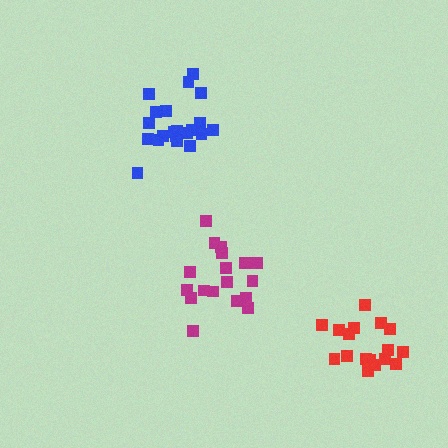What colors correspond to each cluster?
The clusters are colored: magenta, blue, red.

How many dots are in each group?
Group 1: 18 dots, Group 2: 21 dots, Group 3: 17 dots (56 total).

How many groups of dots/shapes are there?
There are 3 groups.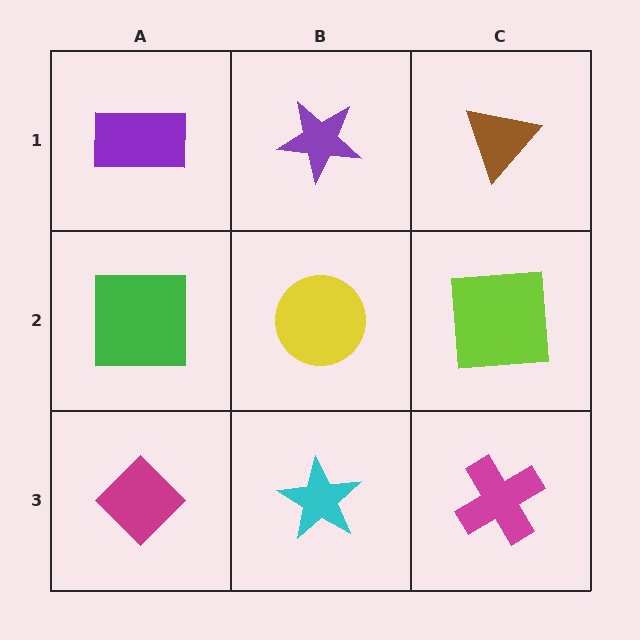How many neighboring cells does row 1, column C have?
2.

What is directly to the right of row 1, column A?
A purple star.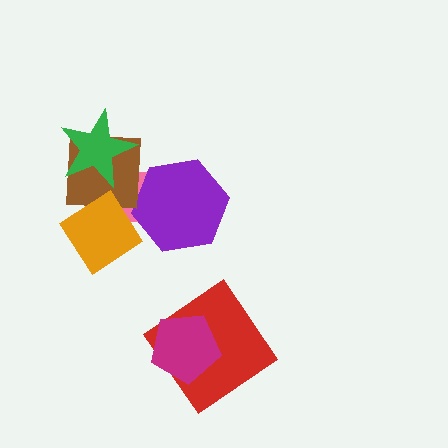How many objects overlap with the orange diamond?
2 objects overlap with the orange diamond.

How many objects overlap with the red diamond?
1 object overlaps with the red diamond.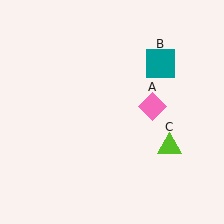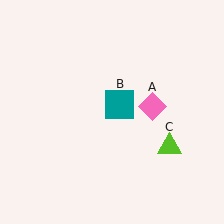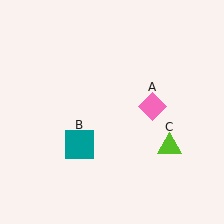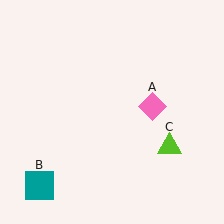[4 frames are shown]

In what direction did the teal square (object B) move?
The teal square (object B) moved down and to the left.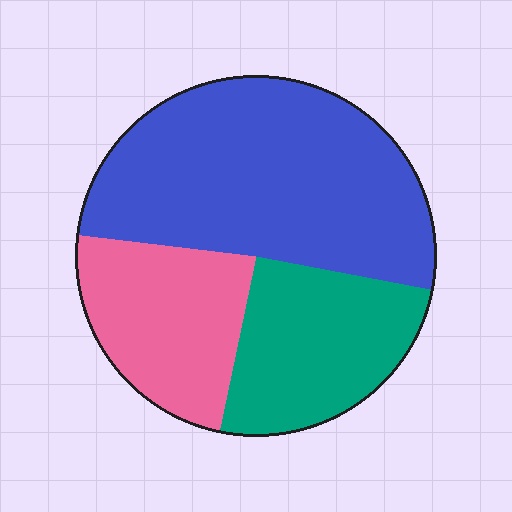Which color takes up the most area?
Blue, at roughly 50%.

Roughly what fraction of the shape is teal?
Teal takes up about one quarter (1/4) of the shape.